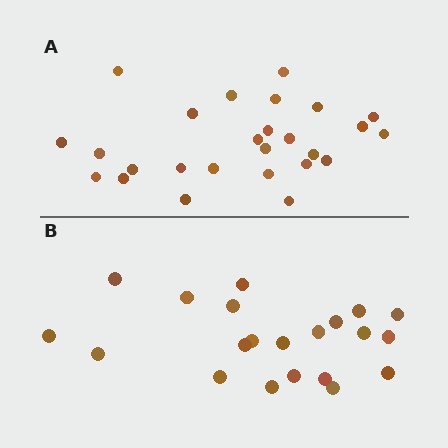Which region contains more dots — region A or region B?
Region A (the top region) has more dots.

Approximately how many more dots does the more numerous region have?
Region A has about 5 more dots than region B.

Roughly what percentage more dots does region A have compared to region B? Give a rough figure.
About 25% more.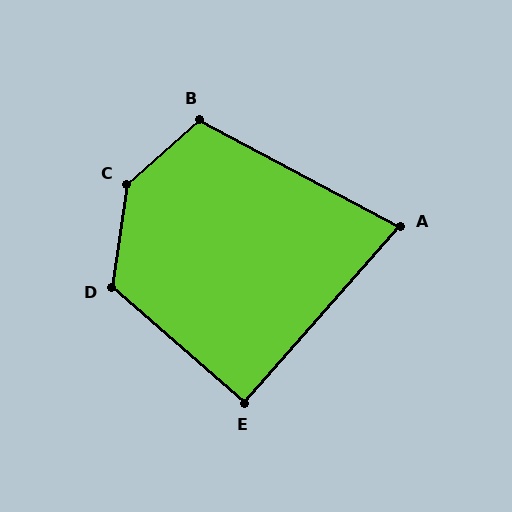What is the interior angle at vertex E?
Approximately 90 degrees (approximately right).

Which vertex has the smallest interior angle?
A, at approximately 77 degrees.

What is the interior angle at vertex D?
Approximately 123 degrees (obtuse).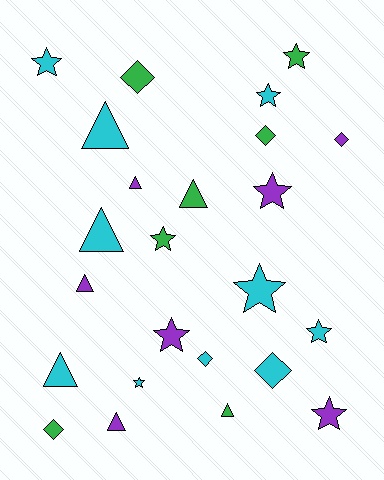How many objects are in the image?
There are 24 objects.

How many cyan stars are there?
There are 5 cyan stars.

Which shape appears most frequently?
Star, with 10 objects.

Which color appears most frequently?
Cyan, with 10 objects.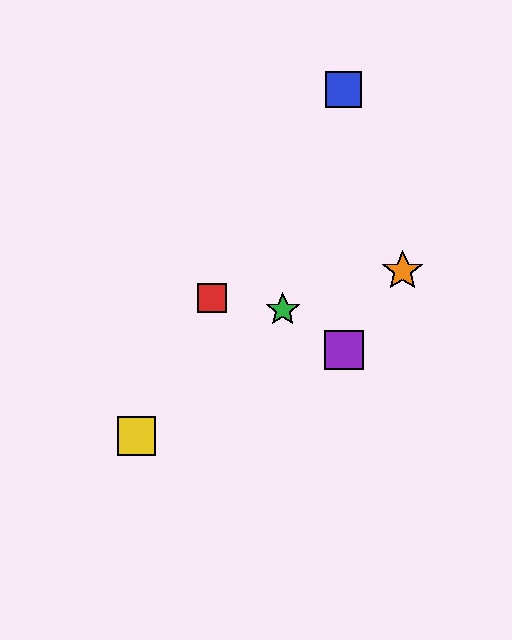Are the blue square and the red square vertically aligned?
No, the blue square is at x≈344 and the red square is at x≈212.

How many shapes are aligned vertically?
2 shapes (the blue square, the purple square) are aligned vertically.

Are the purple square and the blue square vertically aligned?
Yes, both are at x≈344.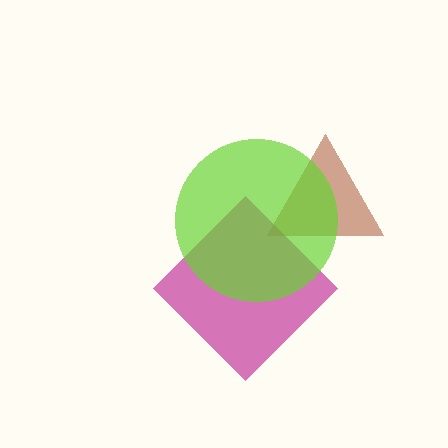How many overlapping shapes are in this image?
There are 3 overlapping shapes in the image.